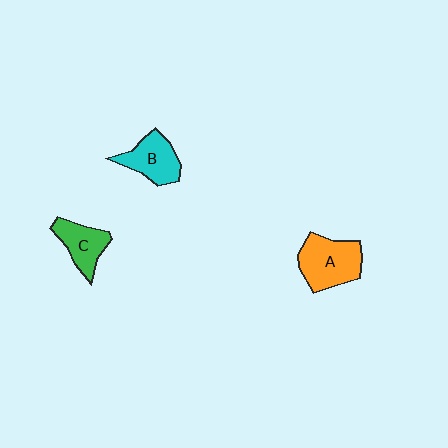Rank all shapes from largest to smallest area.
From largest to smallest: A (orange), B (cyan), C (green).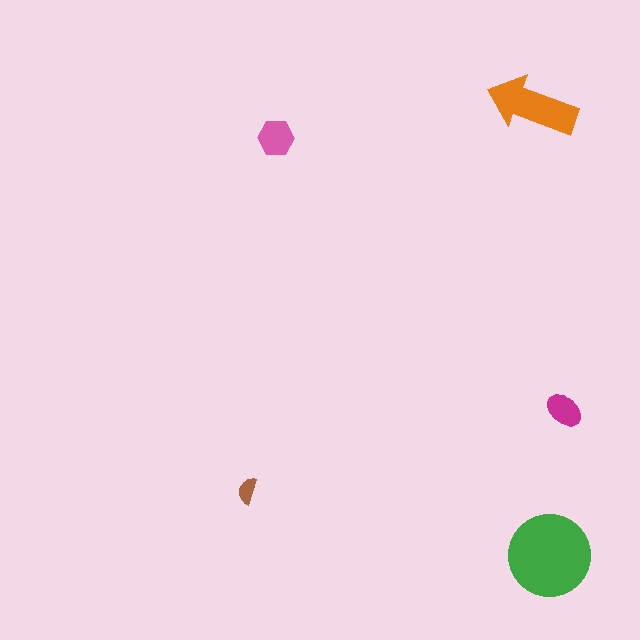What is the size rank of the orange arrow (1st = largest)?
2nd.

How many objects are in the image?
There are 5 objects in the image.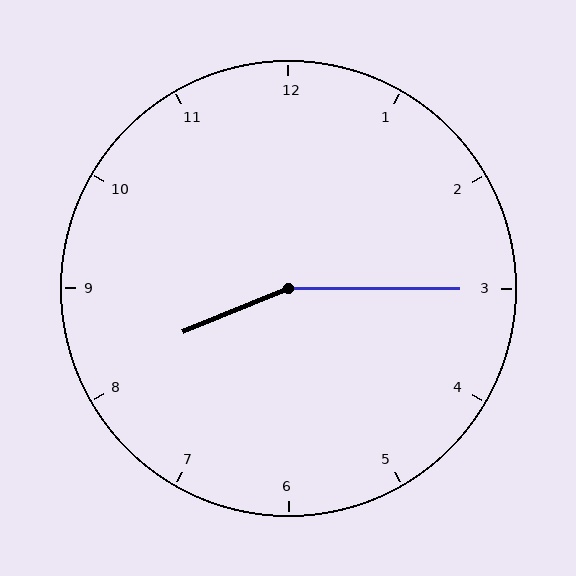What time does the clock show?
8:15.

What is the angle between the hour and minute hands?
Approximately 158 degrees.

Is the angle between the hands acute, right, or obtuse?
It is obtuse.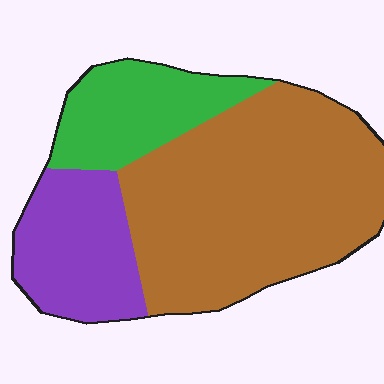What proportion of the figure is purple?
Purple covers 22% of the figure.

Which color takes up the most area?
Brown, at roughly 60%.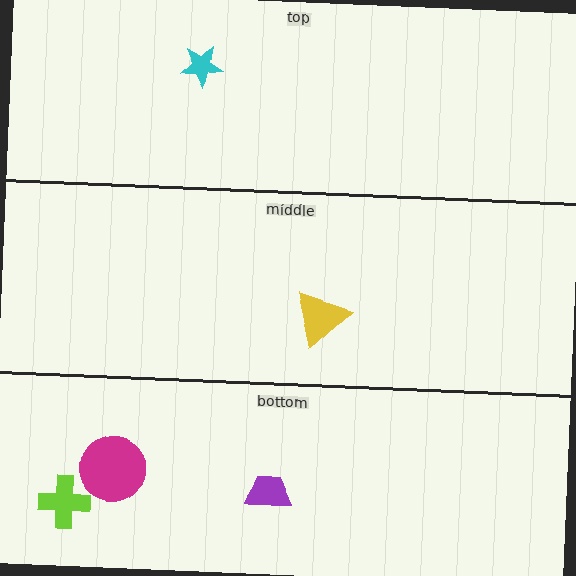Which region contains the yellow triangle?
The middle region.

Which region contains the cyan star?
The top region.